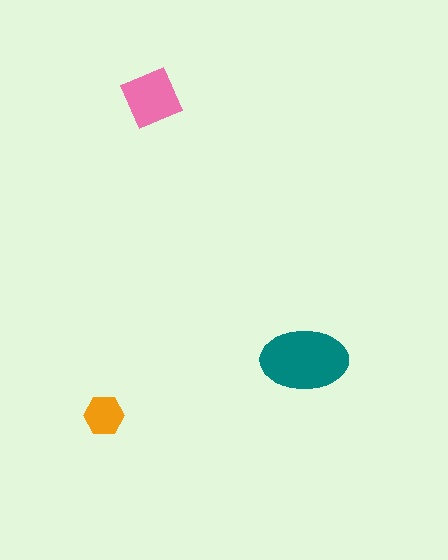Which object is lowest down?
The orange hexagon is bottommost.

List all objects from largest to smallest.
The teal ellipse, the pink square, the orange hexagon.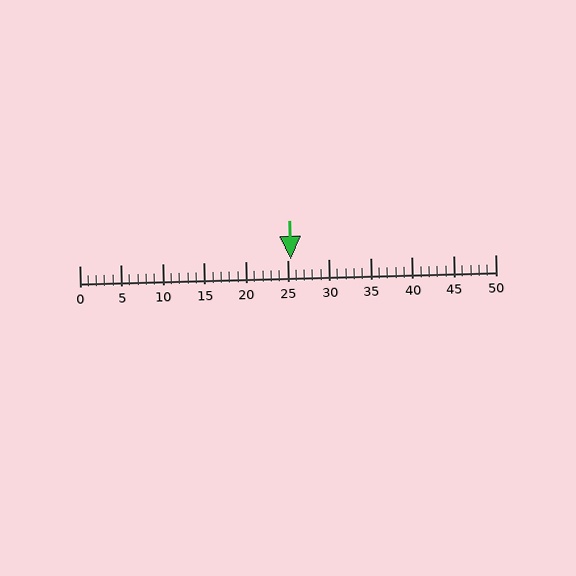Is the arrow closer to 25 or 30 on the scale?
The arrow is closer to 25.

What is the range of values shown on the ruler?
The ruler shows values from 0 to 50.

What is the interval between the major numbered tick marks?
The major tick marks are spaced 5 units apart.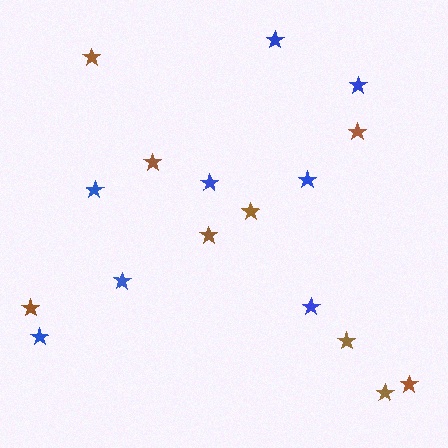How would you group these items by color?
There are 2 groups: one group of brown stars (9) and one group of blue stars (8).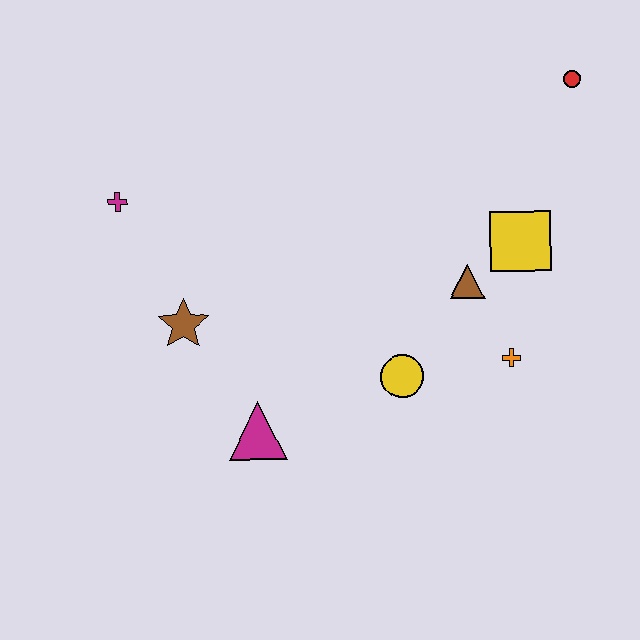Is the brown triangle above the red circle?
No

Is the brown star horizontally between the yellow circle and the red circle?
No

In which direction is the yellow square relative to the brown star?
The yellow square is to the right of the brown star.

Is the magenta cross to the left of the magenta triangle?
Yes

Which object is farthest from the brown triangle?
The magenta cross is farthest from the brown triangle.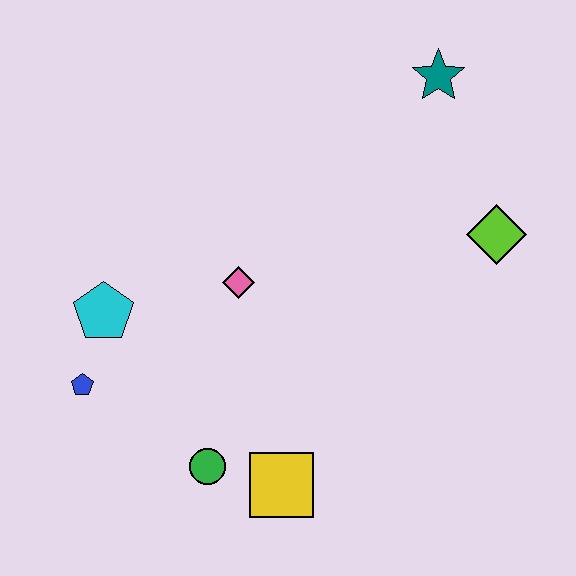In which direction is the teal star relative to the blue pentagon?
The teal star is to the right of the blue pentagon.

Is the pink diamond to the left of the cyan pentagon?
No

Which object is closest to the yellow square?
The green circle is closest to the yellow square.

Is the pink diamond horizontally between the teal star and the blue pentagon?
Yes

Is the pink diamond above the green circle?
Yes